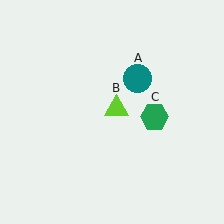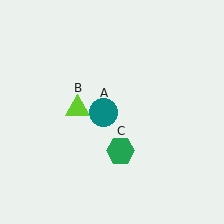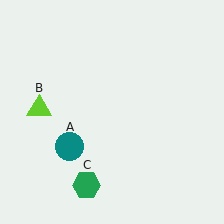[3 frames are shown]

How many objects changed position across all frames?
3 objects changed position: teal circle (object A), lime triangle (object B), green hexagon (object C).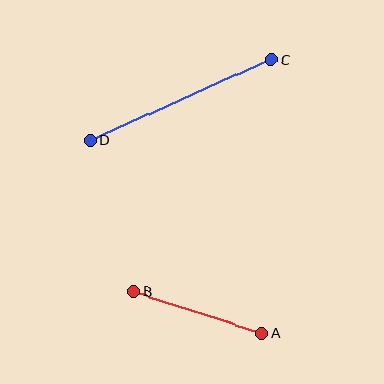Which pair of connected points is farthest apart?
Points C and D are farthest apart.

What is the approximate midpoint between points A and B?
The midpoint is at approximately (198, 312) pixels.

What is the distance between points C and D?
The distance is approximately 199 pixels.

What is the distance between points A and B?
The distance is approximately 135 pixels.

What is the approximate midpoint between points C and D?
The midpoint is at approximately (181, 100) pixels.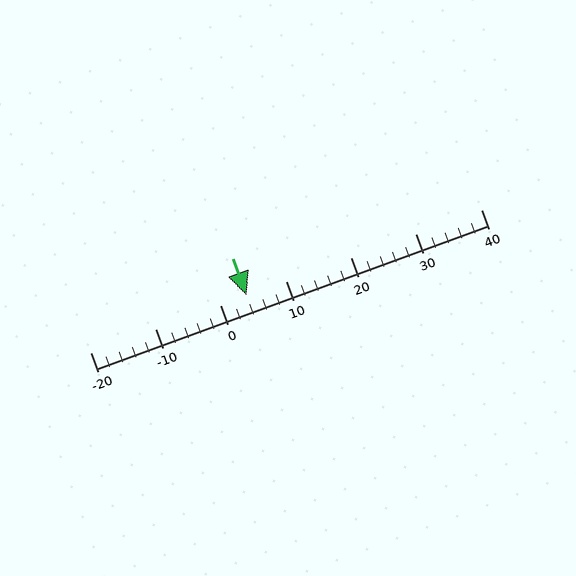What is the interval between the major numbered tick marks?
The major tick marks are spaced 10 units apart.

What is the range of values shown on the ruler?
The ruler shows values from -20 to 40.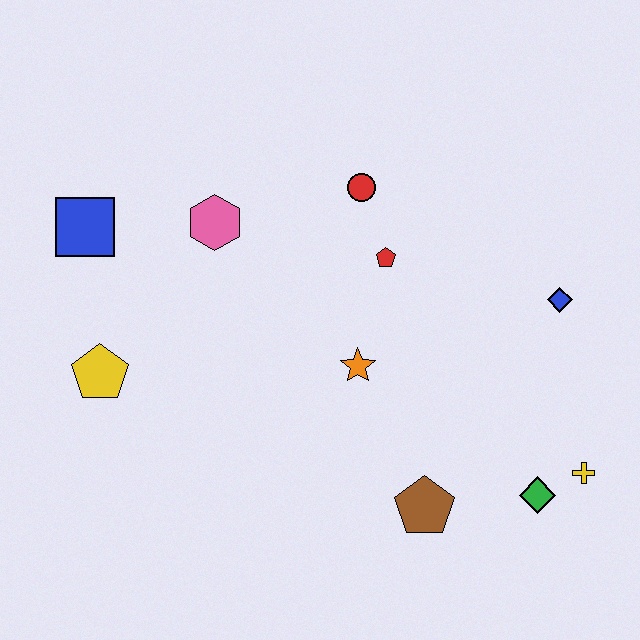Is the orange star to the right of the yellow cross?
No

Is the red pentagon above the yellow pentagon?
Yes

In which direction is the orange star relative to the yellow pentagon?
The orange star is to the right of the yellow pentagon.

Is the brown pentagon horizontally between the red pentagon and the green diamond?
Yes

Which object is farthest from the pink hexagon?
The yellow cross is farthest from the pink hexagon.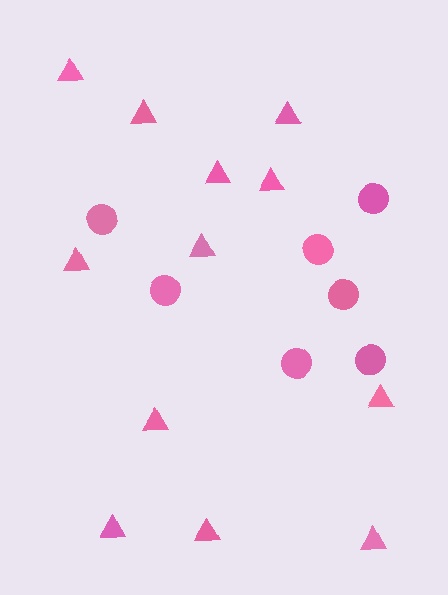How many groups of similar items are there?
There are 2 groups: one group of triangles (12) and one group of circles (7).